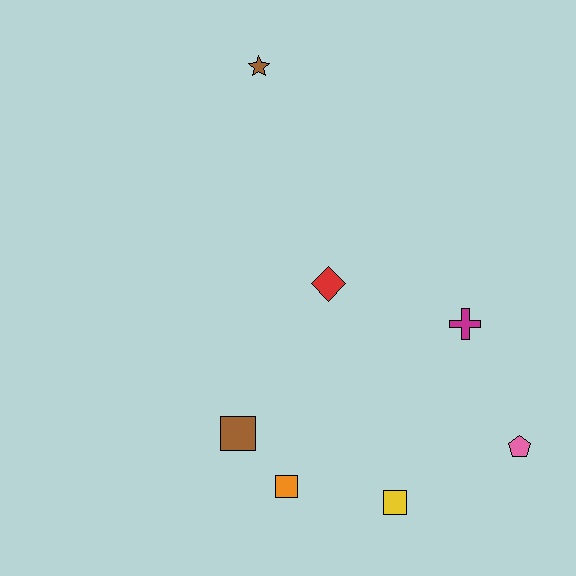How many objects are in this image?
There are 7 objects.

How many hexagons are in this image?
There are no hexagons.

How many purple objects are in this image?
There are no purple objects.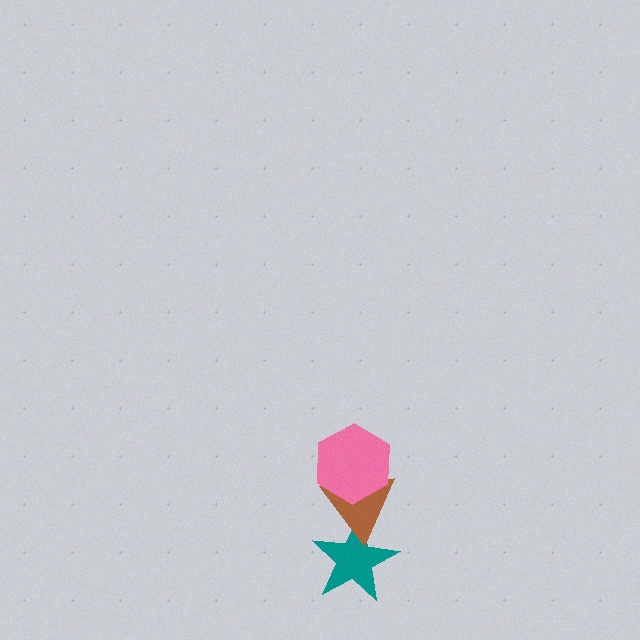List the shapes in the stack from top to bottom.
From top to bottom: the pink hexagon, the brown triangle, the teal star.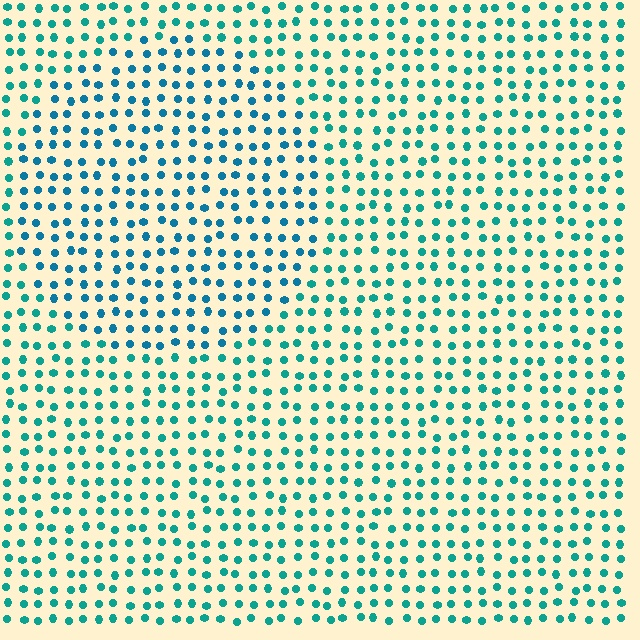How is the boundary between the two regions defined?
The boundary is defined purely by a slight shift in hue (about 23 degrees). Spacing, size, and orientation are identical on both sides.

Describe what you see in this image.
The image is filled with small teal elements in a uniform arrangement. A circle-shaped region is visible where the elements are tinted to a slightly different hue, forming a subtle color boundary.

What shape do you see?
I see a circle.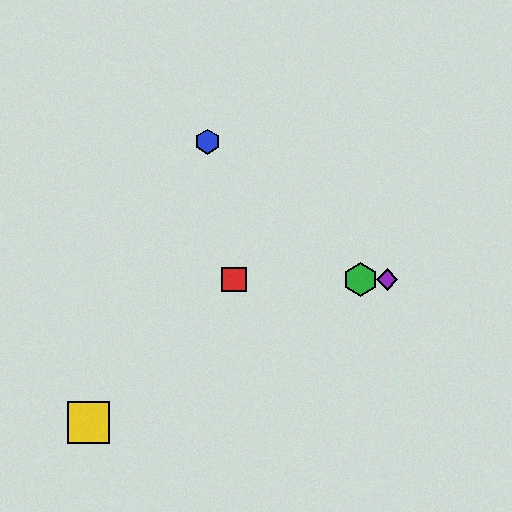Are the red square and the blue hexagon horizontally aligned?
No, the red square is at y≈280 and the blue hexagon is at y≈142.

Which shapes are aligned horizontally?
The red square, the green hexagon, the purple diamond are aligned horizontally.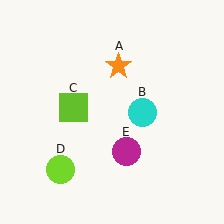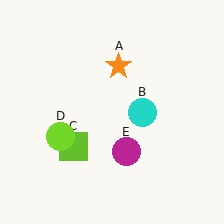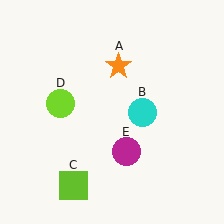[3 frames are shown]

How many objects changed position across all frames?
2 objects changed position: lime square (object C), lime circle (object D).